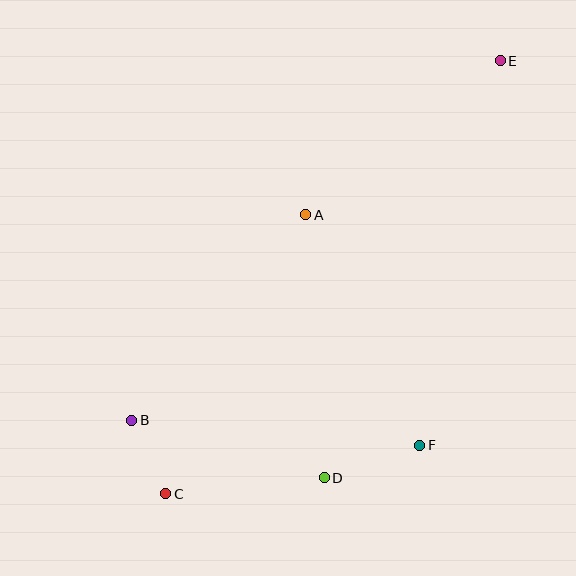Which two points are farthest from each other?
Points C and E are farthest from each other.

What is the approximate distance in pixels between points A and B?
The distance between A and B is approximately 269 pixels.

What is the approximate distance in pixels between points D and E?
The distance between D and E is approximately 452 pixels.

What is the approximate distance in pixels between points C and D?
The distance between C and D is approximately 159 pixels.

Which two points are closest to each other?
Points B and C are closest to each other.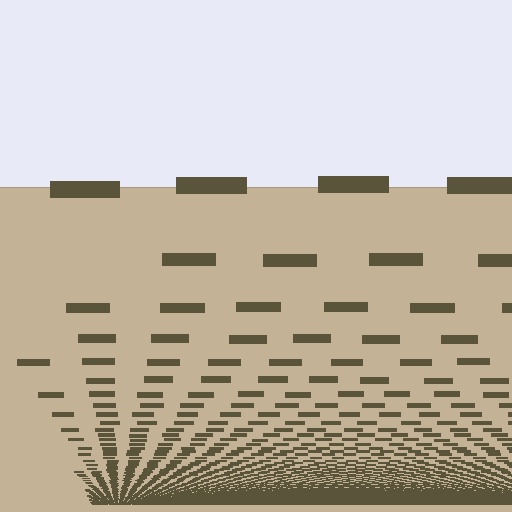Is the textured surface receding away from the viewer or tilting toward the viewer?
The surface appears to tilt toward the viewer. Texture elements get larger and sparser toward the top.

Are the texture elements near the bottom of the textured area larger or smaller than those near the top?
Smaller. The gradient is inverted — elements near the bottom are smaller and denser.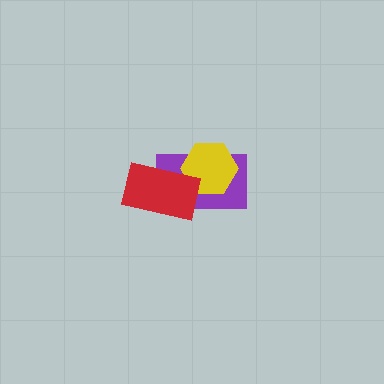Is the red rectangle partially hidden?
No, no other shape covers it.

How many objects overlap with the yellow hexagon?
2 objects overlap with the yellow hexagon.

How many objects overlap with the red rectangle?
2 objects overlap with the red rectangle.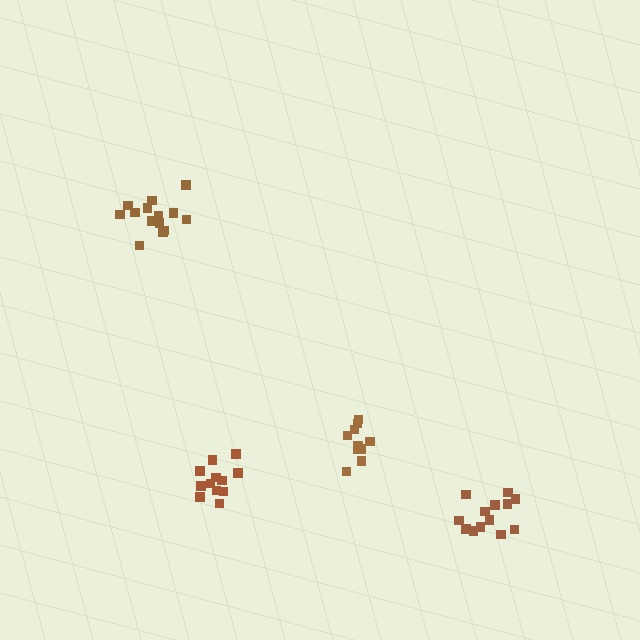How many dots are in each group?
Group 1: 10 dots, Group 2: 12 dots, Group 3: 14 dots, Group 4: 13 dots (49 total).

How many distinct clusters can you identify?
There are 4 distinct clusters.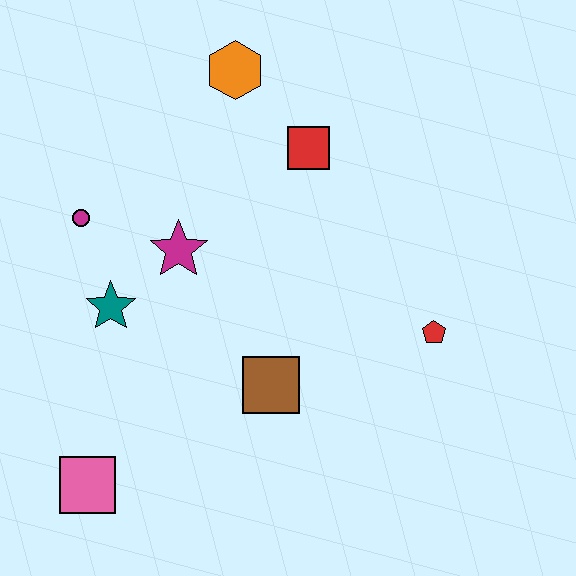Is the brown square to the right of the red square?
No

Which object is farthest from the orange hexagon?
The pink square is farthest from the orange hexagon.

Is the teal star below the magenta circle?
Yes